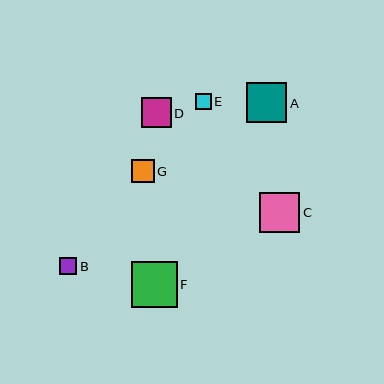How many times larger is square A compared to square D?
Square A is approximately 1.3 times the size of square D.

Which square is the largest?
Square F is the largest with a size of approximately 45 pixels.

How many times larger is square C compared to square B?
Square C is approximately 2.3 times the size of square B.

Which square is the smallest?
Square E is the smallest with a size of approximately 15 pixels.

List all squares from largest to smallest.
From largest to smallest: F, C, A, D, G, B, E.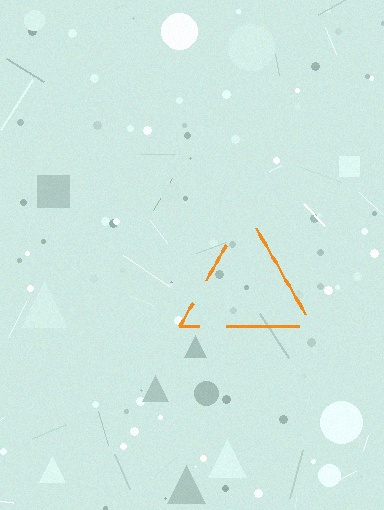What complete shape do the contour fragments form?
The contour fragments form a triangle.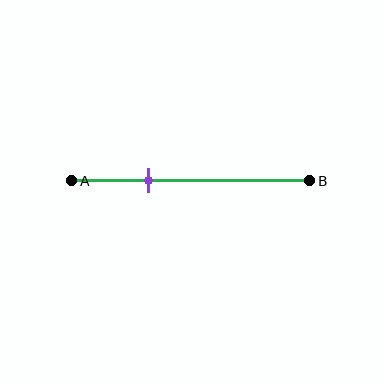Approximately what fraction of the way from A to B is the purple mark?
The purple mark is approximately 35% of the way from A to B.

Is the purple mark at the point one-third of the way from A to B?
Yes, the mark is approximately at the one-third point.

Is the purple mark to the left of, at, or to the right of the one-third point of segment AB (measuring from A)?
The purple mark is approximately at the one-third point of segment AB.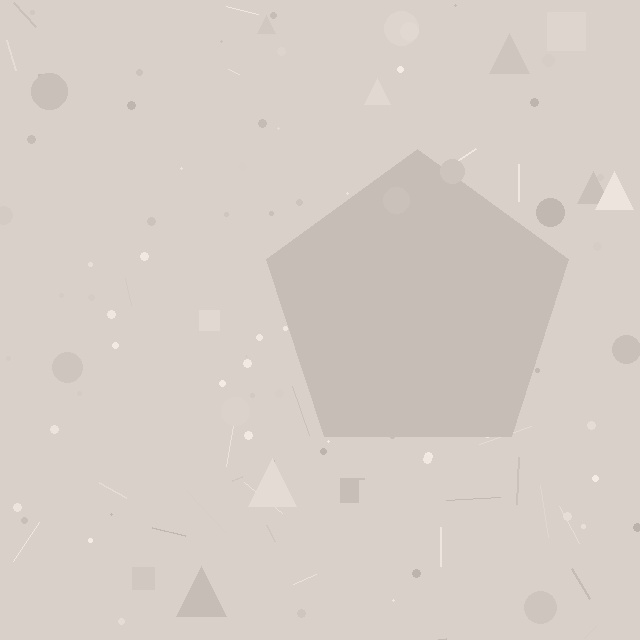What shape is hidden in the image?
A pentagon is hidden in the image.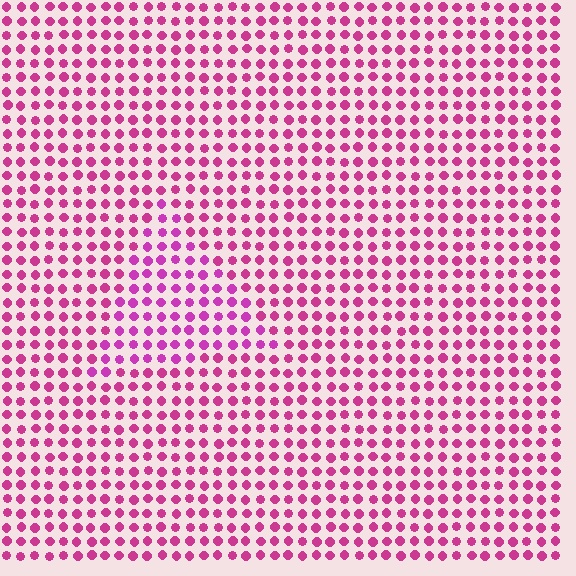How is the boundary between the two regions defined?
The boundary is defined purely by a slight shift in hue (about 17 degrees). Spacing, size, and orientation are identical on both sides.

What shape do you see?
I see a triangle.